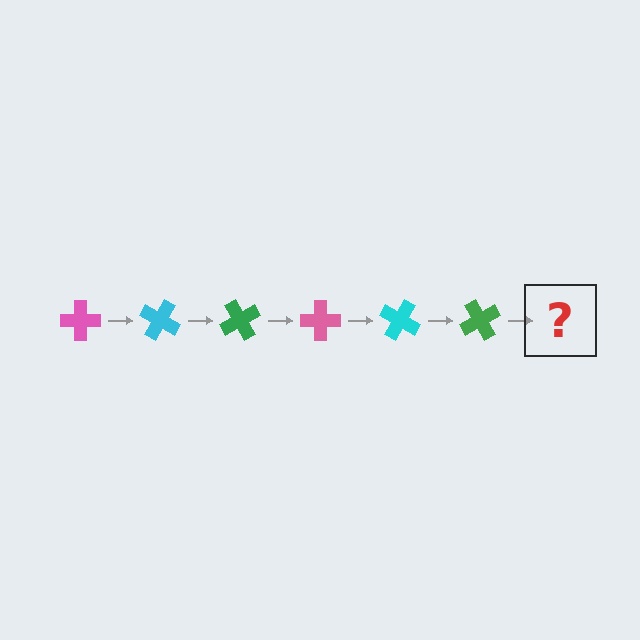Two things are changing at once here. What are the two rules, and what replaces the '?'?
The two rules are that it rotates 30 degrees each step and the color cycles through pink, cyan, and green. The '?' should be a pink cross, rotated 180 degrees from the start.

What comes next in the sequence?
The next element should be a pink cross, rotated 180 degrees from the start.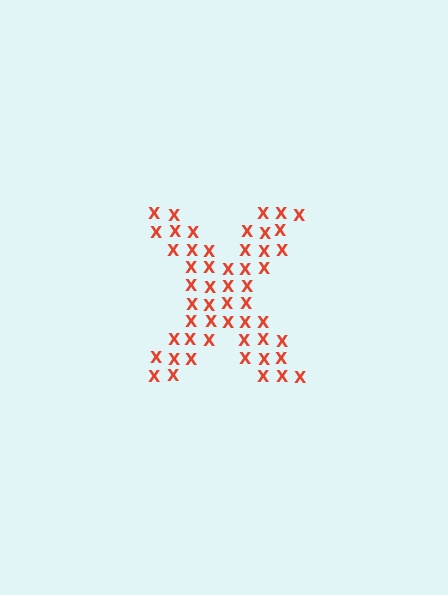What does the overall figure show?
The overall figure shows the letter X.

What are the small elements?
The small elements are letter X's.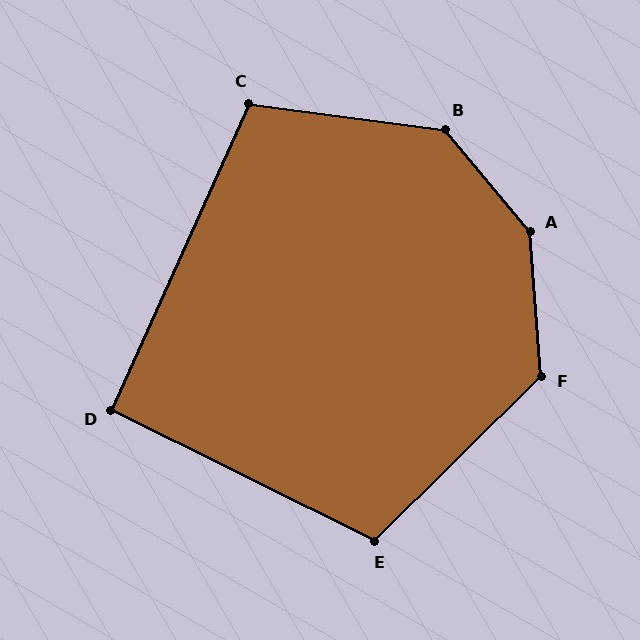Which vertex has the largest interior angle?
A, at approximately 145 degrees.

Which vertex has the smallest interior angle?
D, at approximately 92 degrees.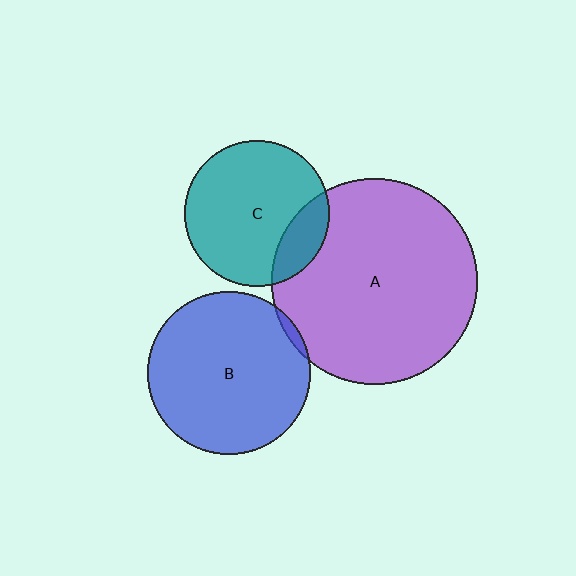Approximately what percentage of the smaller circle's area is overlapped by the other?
Approximately 20%.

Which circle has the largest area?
Circle A (purple).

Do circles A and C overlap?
Yes.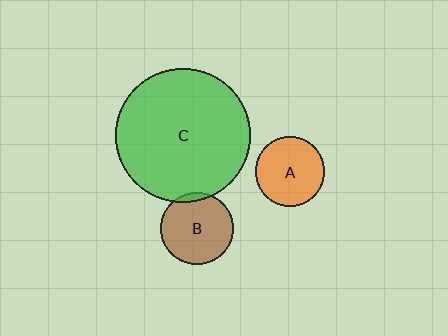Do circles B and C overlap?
Yes.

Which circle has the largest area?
Circle C (green).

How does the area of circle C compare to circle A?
Approximately 3.7 times.